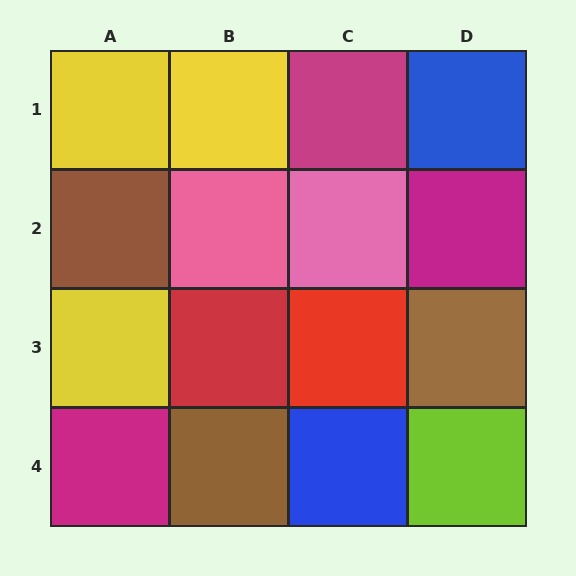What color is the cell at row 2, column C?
Pink.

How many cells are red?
2 cells are red.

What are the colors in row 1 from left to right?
Yellow, yellow, magenta, blue.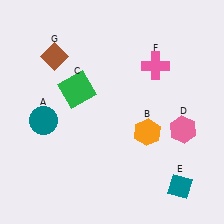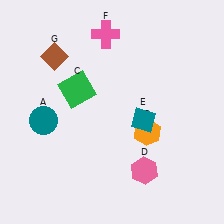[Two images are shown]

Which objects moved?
The objects that moved are: the pink hexagon (D), the teal diamond (E), the pink cross (F).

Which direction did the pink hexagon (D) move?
The pink hexagon (D) moved down.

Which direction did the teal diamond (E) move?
The teal diamond (E) moved up.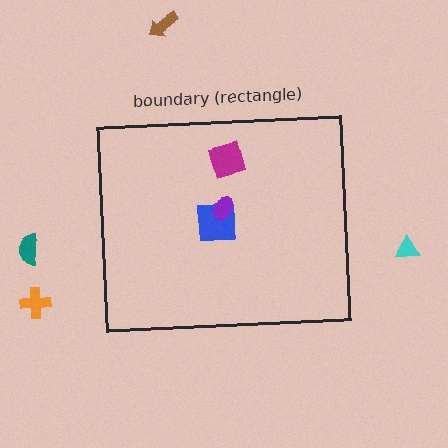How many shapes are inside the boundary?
3 inside, 4 outside.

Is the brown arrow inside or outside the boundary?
Outside.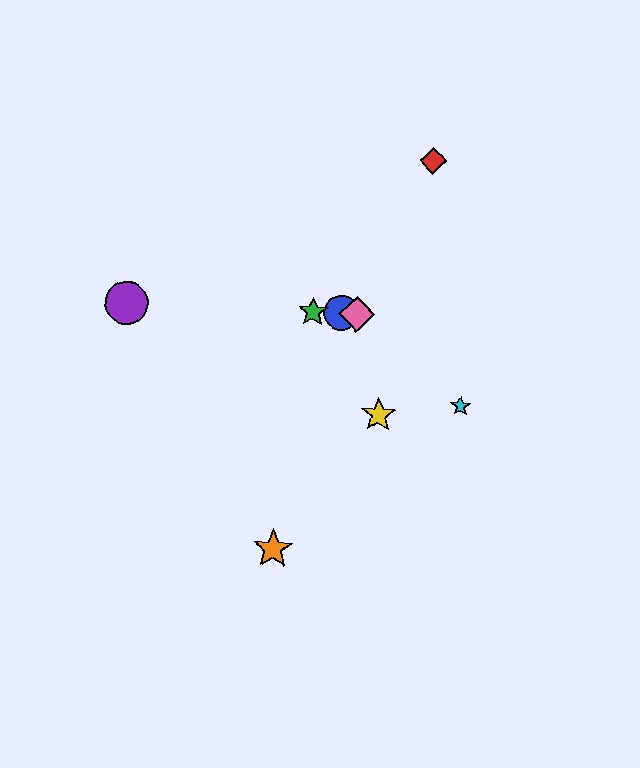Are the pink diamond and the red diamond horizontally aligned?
No, the pink diamond is at y≈314 and the red diamond is at y≈161.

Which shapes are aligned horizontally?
The blue circle, the green star, the purple circle, the pink diamond are aligned horizontally.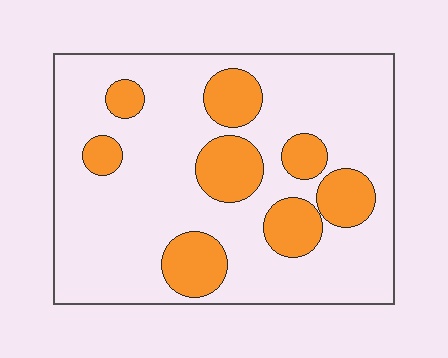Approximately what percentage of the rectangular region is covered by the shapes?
Approximately 25%.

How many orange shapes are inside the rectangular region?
8.